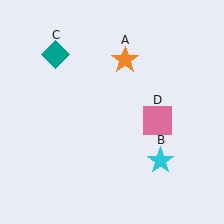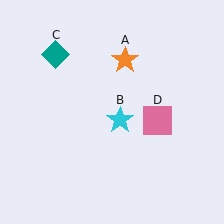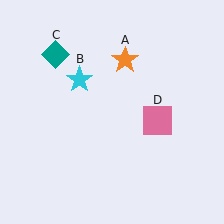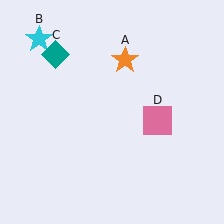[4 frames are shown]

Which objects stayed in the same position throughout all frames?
Orange star (object A) and teal diamond (object C) and pink square (object D) remained stationary.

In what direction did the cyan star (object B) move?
The cyan star (object B) moved up and to the left.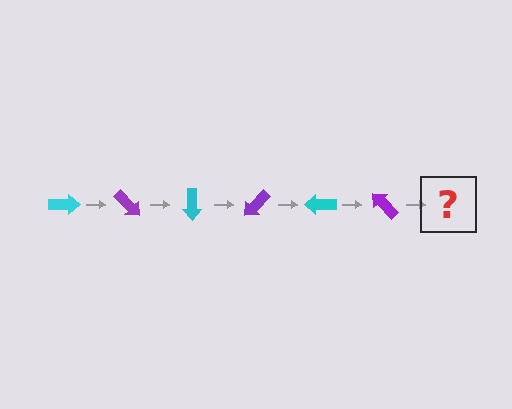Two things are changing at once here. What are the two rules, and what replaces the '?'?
The two rules are that it rotates 45 degrees each step and the color cycles through cyan and purple. The '?' should be a cyan arrow, rotated 270 degrees from the start.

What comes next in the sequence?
The next element should be a cyan arrow, rotated 270 degrees from the start.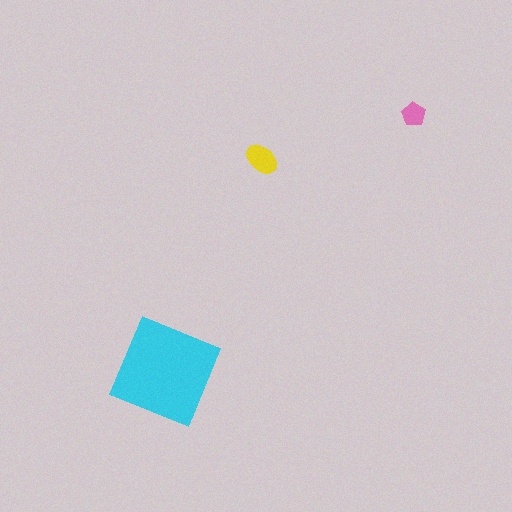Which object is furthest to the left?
The cyan square is leftmost.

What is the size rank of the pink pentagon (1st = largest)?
3rd.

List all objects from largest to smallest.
The cyan square, the yellow ellipse, the pink pentagon.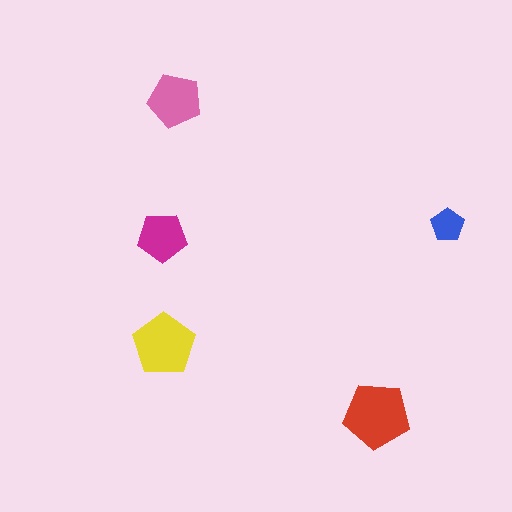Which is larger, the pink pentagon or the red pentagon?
The red one.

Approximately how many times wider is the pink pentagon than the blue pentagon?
About 1.5 times wider.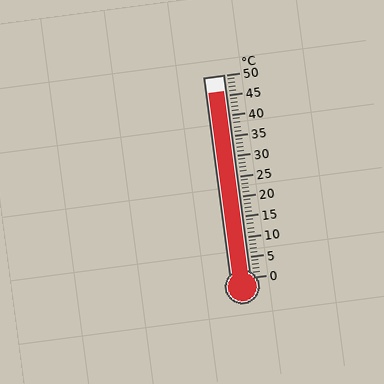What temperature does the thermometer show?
The thermometer shows approximately 46°C.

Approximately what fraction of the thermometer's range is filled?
The thermometer is filled to approximately 90% of its range.